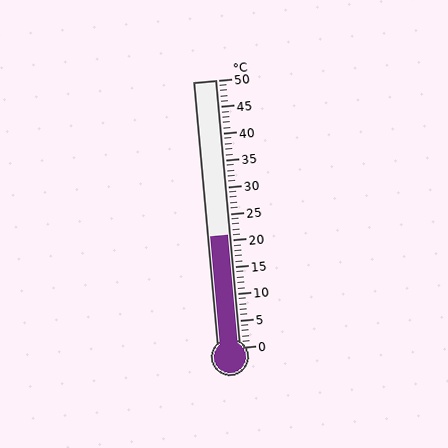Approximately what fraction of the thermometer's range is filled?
The thermometer is filled to approximately 40% of its range.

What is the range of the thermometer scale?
The thermometer scale ranges from 0°C to 50°C.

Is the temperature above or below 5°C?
The temperature is above 5°C.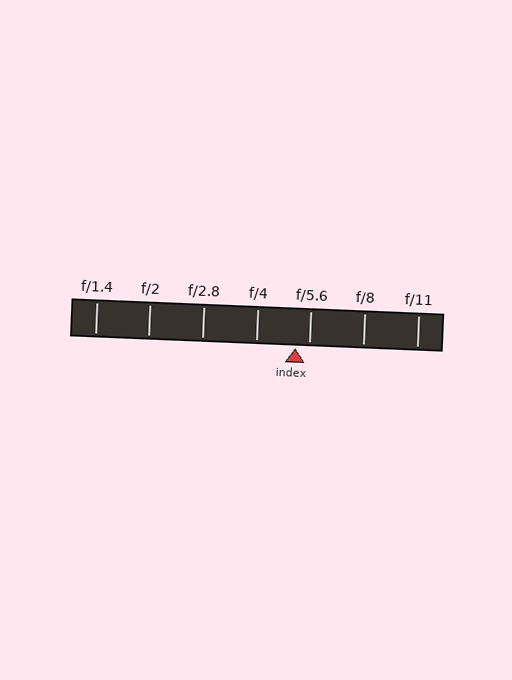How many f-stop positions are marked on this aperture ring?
There are 7 f-stop positions marked.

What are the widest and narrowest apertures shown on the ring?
The widest aperture shown is f/1.4 and the narrowest is f/11.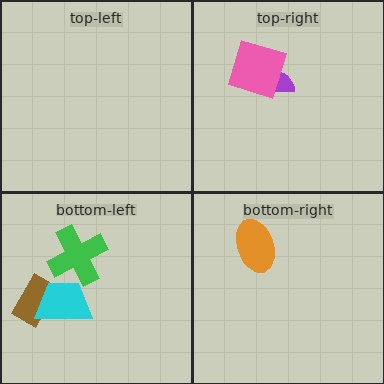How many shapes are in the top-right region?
2.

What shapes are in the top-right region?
The purple semicircle, the pink square.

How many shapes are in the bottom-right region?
1.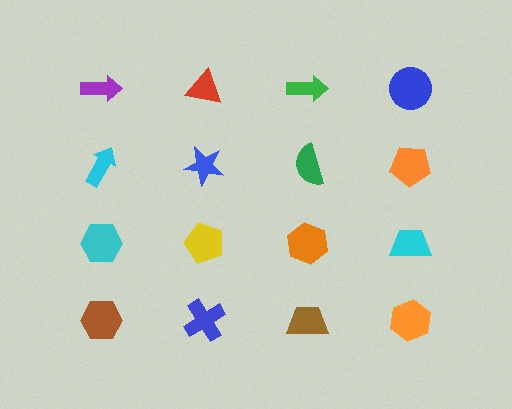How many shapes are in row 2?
4 shapes.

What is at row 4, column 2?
A blue cross.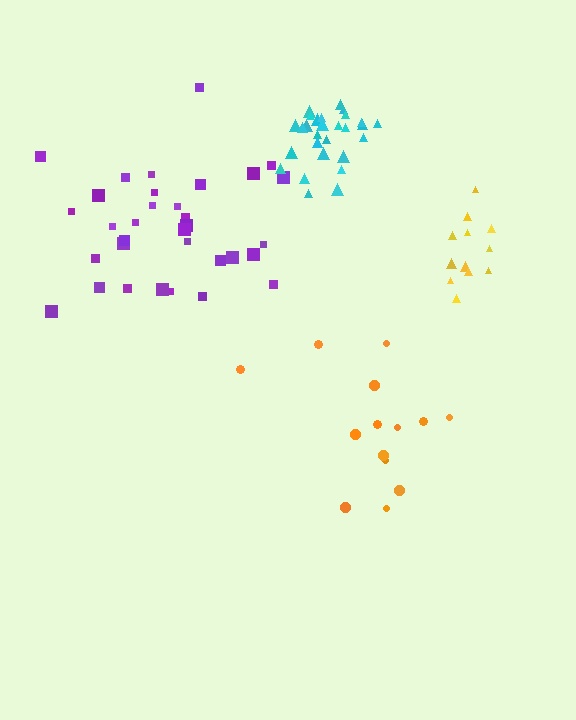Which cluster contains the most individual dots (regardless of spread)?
Purple (33).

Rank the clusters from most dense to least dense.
cyan, yellow, purple, orange.